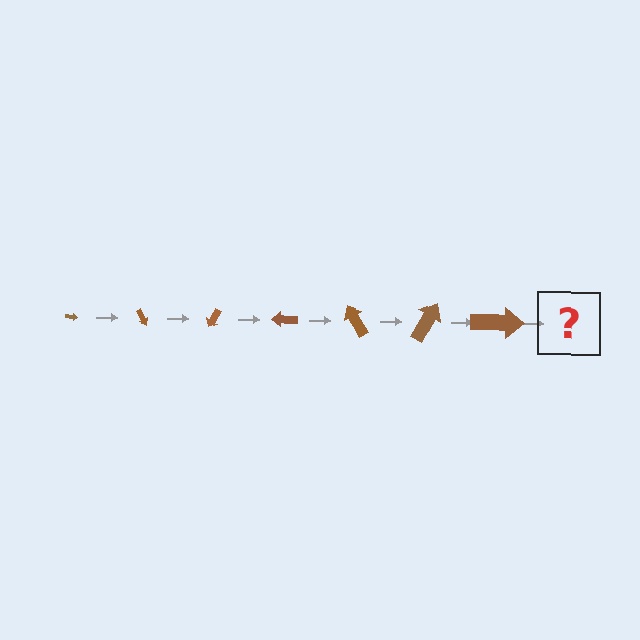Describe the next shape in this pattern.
It should be an arrow, larger than the previous one and rotated 420 degrees from the start.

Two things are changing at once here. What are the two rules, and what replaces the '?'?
The two rules are that the arrow grows larger each step and it rotates 60 degrees each step. The '?' should be an arrow, larger than the previous one and rotated 420 degrees from the start.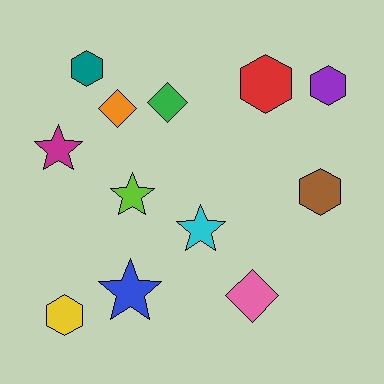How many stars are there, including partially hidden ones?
There are 4 stars.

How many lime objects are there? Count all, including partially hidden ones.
There is 1 lime object.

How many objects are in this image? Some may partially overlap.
There are 12 objects.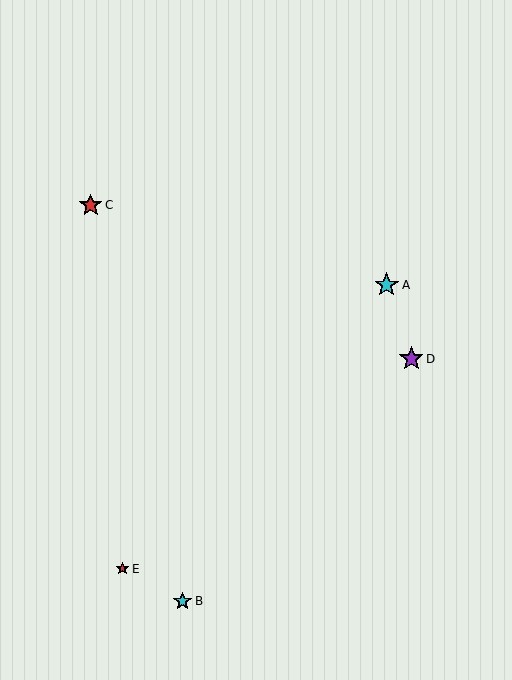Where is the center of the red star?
The center of the red star is at (122, 569).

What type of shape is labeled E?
Shape E is a red star.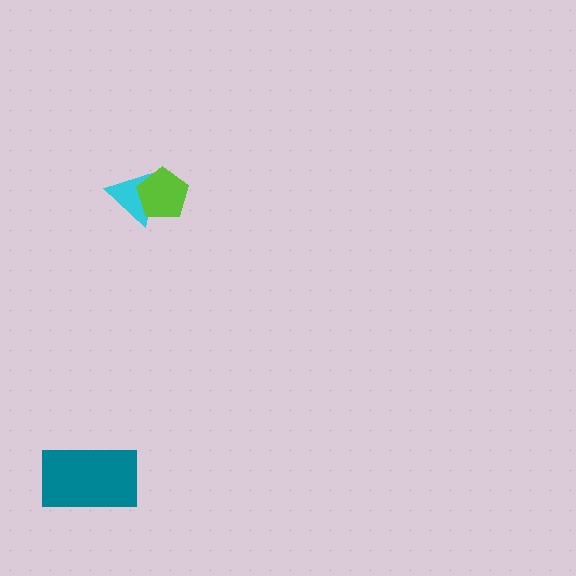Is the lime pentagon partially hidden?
No, no other shape covers it.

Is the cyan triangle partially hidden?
Yes, it is partially covered by another shape.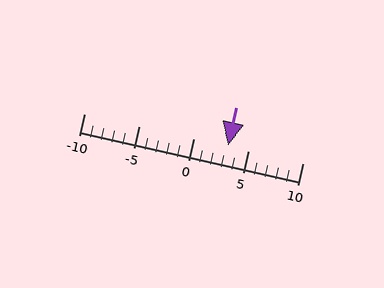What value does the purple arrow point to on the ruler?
The purple arrow points to approximately 3.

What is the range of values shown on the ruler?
The ruler shows values from -10 to 10.